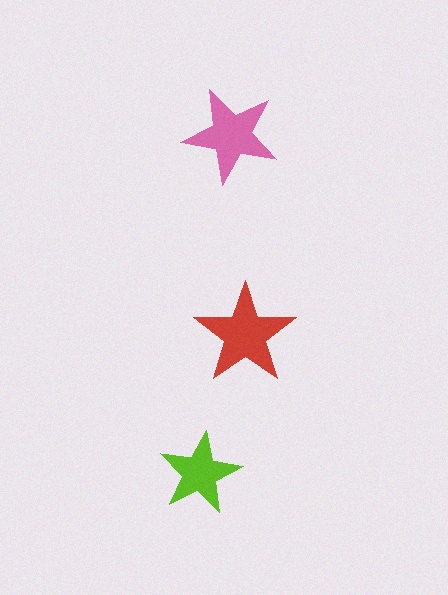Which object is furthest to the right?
The red star is rightmost.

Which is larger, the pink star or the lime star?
The pink one.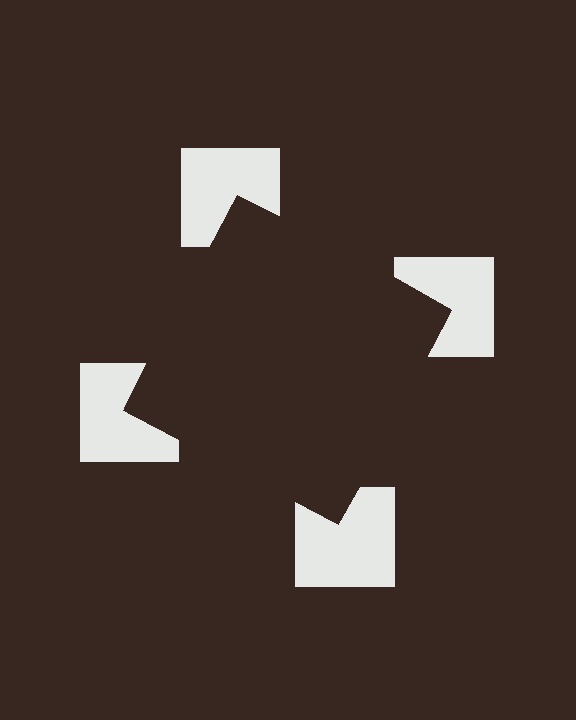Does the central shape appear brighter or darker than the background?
It typically appears slightly darker than the background, even though no actual brightness change is drawn.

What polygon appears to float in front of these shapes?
An illusory square — its edges are inferred from the aligned wedge cuts in the notched squares, not physically drawn.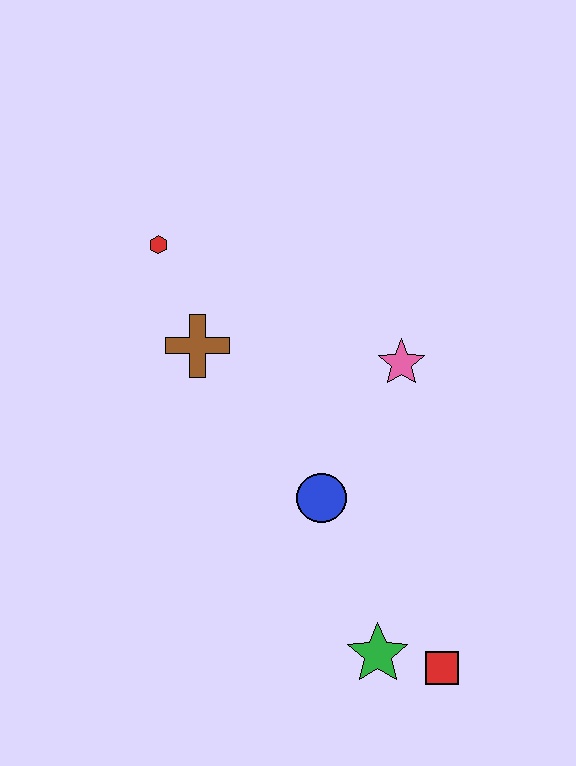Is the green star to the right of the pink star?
No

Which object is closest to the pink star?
The blue circle is closest to the pink star.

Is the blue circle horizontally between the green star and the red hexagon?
Yes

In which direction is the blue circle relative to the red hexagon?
The blue circle is below the red hexagon.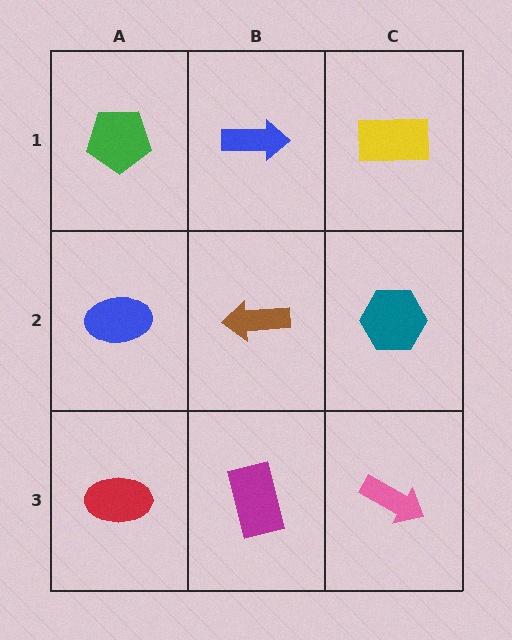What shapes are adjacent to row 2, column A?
A green pentagon (row 1, column A), a red ellipse (row 3, column A), a brown arrow (row 2, column B).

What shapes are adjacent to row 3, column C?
A teal hexagon (row 2, column C), a magenta rectangle (row 3, column B).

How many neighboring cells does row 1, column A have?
2.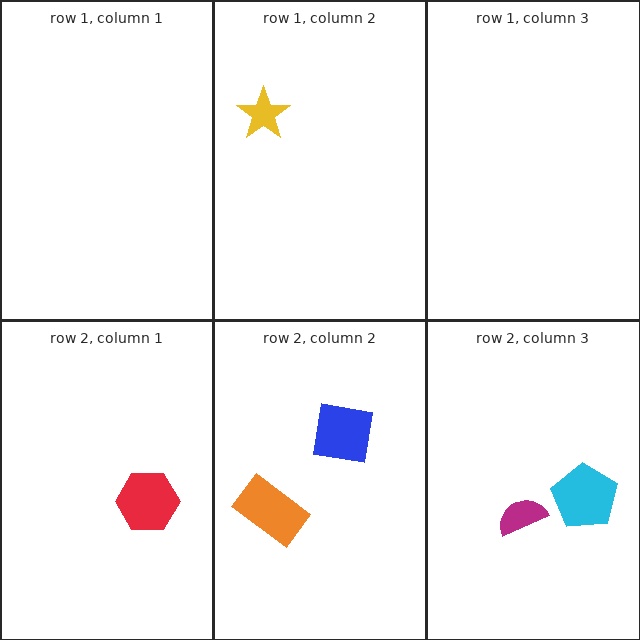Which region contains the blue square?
The row 2, column 2 region.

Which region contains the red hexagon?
The row 2, column 1 region.